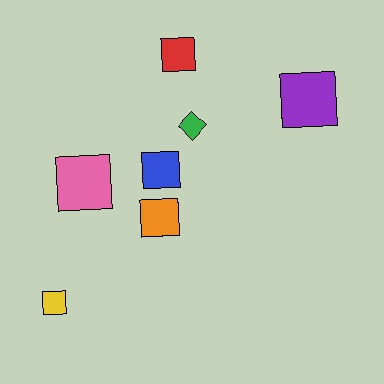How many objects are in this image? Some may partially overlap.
There are 7 objects.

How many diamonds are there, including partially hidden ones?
There is 1 diamond.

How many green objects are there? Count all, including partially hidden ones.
There is 1 green object.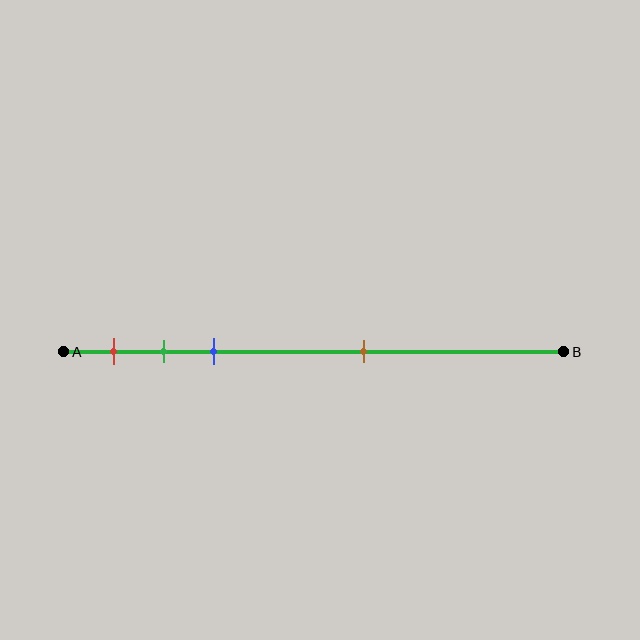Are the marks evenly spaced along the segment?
No, the marks are not evenly spaced.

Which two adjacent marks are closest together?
The green and blue marks are the closest adjacent pair.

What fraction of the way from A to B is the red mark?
The red mark is approximately 10% (0.1) of the way from A to B.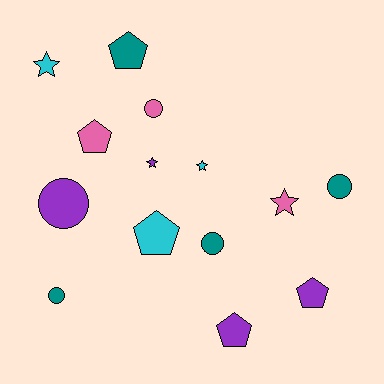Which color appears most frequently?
Teal, with 4 objects.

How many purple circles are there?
There is 1 purple circle.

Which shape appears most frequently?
Pentagon, with 5 objects.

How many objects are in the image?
There are 14 objects.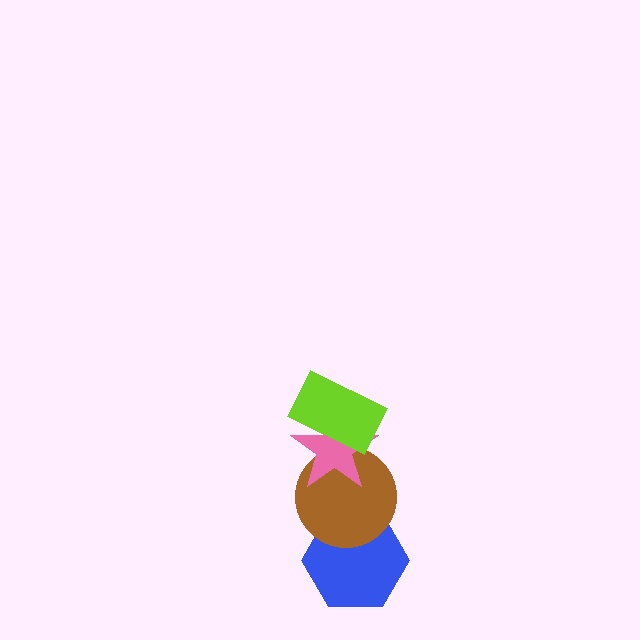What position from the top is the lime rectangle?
The lime rectangle is 1st from the top.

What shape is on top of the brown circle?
The pink star is on top of the brown circle.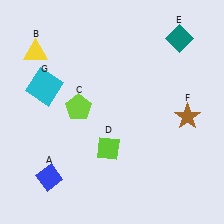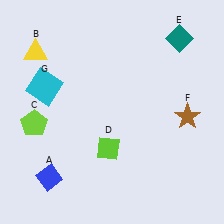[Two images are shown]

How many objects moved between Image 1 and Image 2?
1 object moved between the two images.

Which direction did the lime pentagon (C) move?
The lime pentagon (C) moved left.